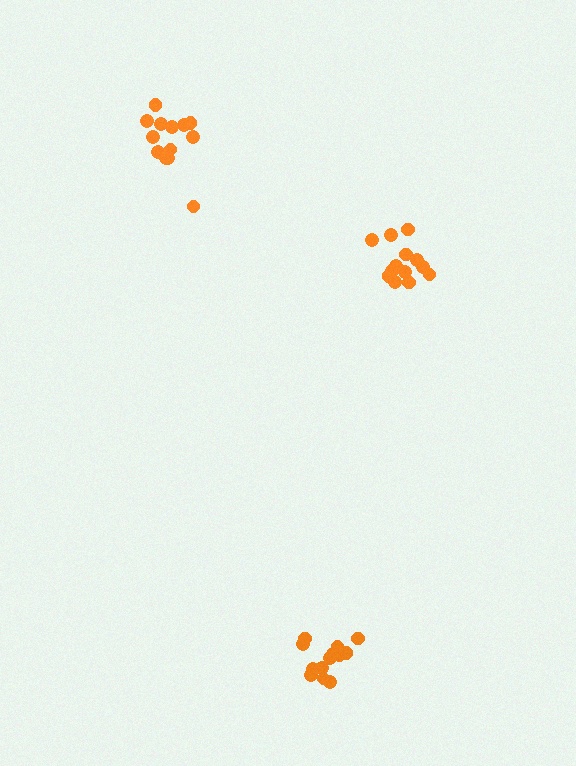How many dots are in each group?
Group 1: 13 dots, Group 2: 13 dots, Group 3: 13 dots (39 total).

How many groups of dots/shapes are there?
There are 3 groups.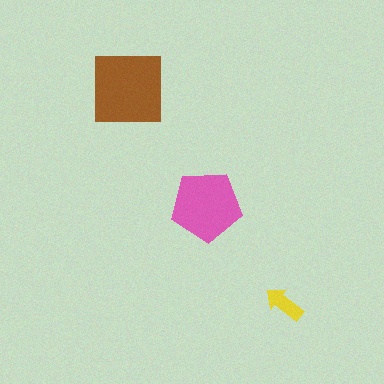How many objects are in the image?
There are 3 objects in the image.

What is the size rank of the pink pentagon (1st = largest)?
2nd.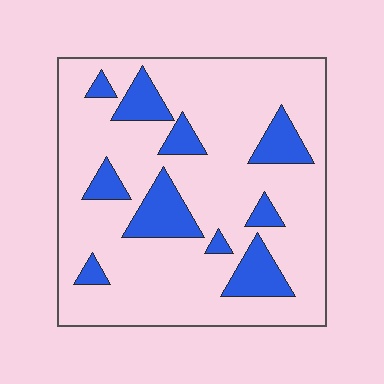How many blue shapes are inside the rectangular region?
10.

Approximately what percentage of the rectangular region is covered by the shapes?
Approximately 20%.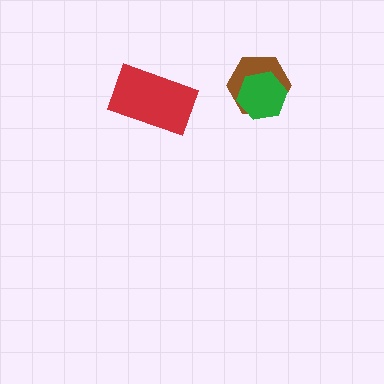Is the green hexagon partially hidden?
No, no other shape covers it.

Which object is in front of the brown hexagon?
The green hexagon is in front of the brown hexagon.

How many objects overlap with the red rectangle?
0 objects overlap with the red rectangle.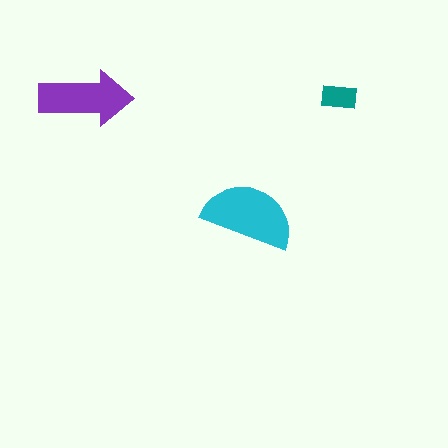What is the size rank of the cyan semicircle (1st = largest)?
1st.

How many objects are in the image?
There are 3 objects in the image.